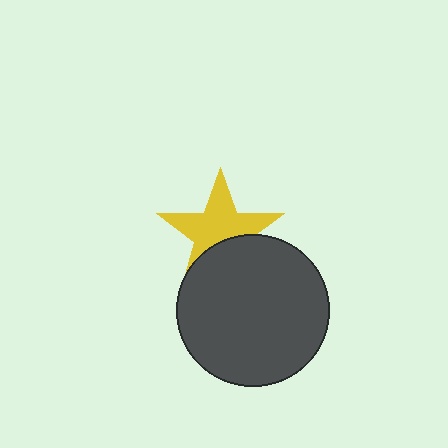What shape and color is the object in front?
The object in front is a dark gray circle.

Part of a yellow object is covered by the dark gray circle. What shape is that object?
It is a star.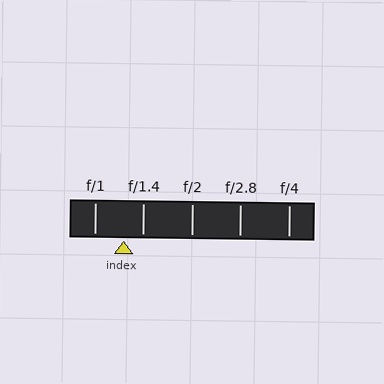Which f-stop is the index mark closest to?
The index mark is closest to f/1.4.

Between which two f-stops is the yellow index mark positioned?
The index mark is between f/1 and f/1.4.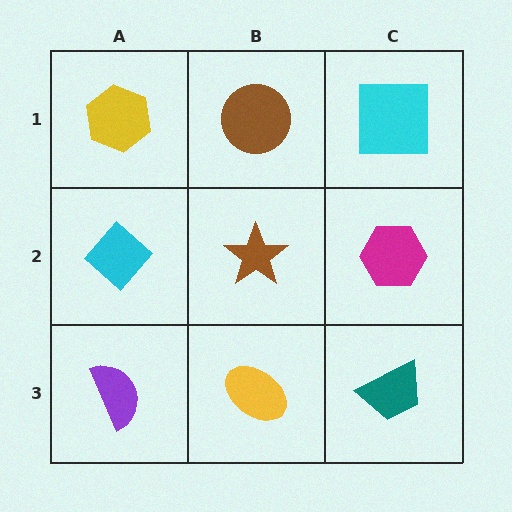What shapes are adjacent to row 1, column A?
A cyan diamond (row 2, column A), a brown circle (row 1, column B).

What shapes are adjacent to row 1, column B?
A brown star (row 2, column B), a yellow hexagon (row 1, column A), a cyan square (row 1, column C).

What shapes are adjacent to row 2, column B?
A brown circle (row 1, column B), a yellow ellipse (row 3, column B), a cyan diamond (row 2, column A), a magenta hexagon (row 2, column C).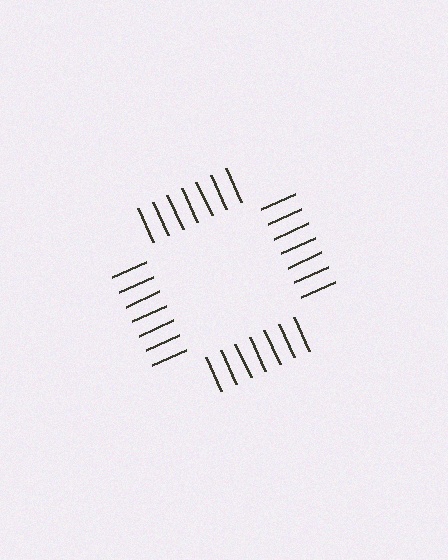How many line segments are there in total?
28 — 7 along each of the 4 edges.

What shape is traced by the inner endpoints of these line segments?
An illusory square — the line segments terminate on its edges but no continuous stroke is drawn.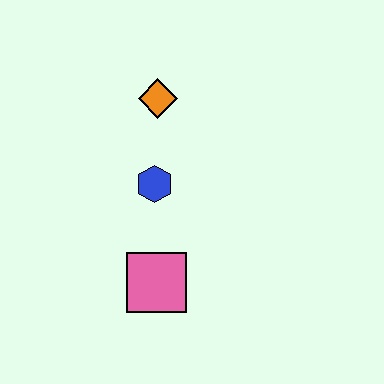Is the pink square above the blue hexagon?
No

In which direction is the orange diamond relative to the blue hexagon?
The orange diamond is above the blue hexagon.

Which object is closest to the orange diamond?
The blue hexagon is closest to the orange diamond.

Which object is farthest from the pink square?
The orange diamond is farthest from the pink square.